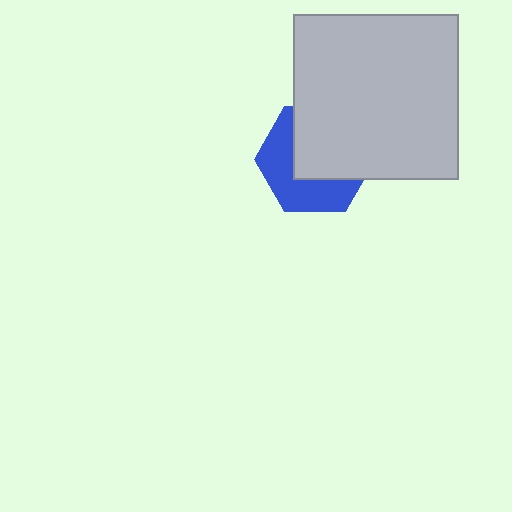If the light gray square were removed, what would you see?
You would see the complete blue hexagon.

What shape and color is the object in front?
The object in front is a light gray square.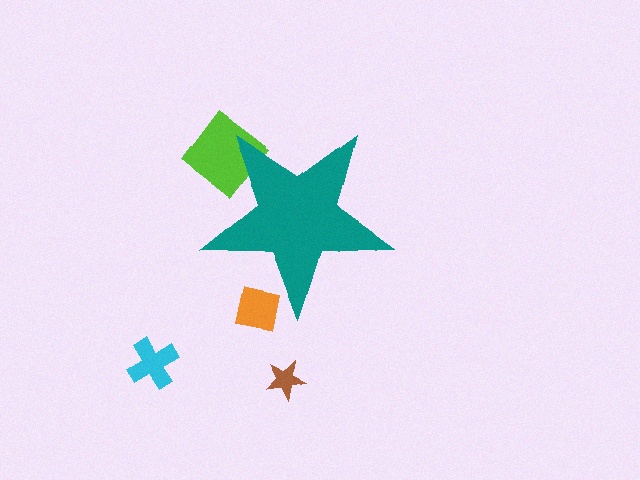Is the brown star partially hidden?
No, the brown star is fully visible.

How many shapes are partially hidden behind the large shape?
2 shapes are partially hidden.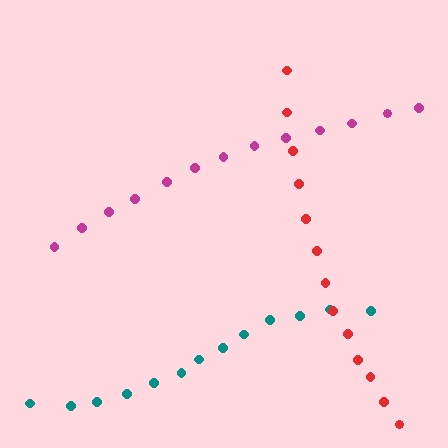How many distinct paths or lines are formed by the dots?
There are 3 distinct paths.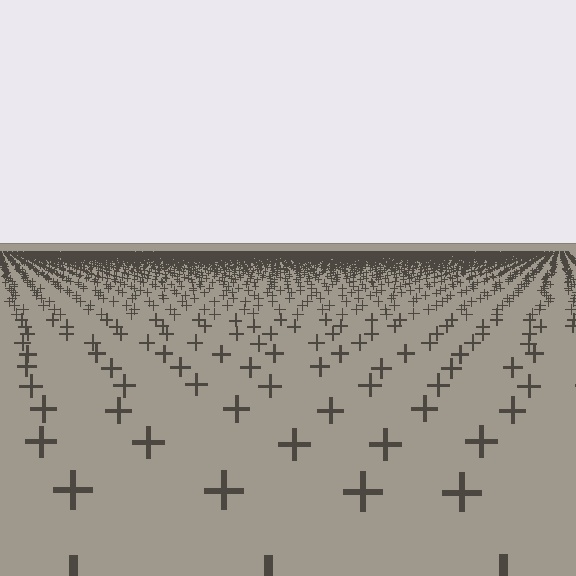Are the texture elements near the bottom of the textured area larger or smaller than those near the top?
Larger. Near the bottom, elements are closer to the viewer and appear at a bigger on-screen size.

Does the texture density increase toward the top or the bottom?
Density increases toward the top.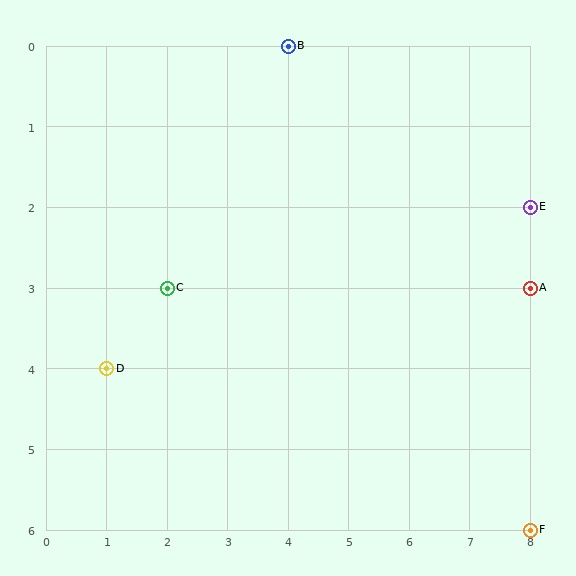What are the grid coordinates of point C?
Point C is at grid coordinates (2, 3).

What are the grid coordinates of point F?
Point F is at grid coordinates (8, 6).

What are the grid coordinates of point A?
Point A is at grid coordinates (8, 3).